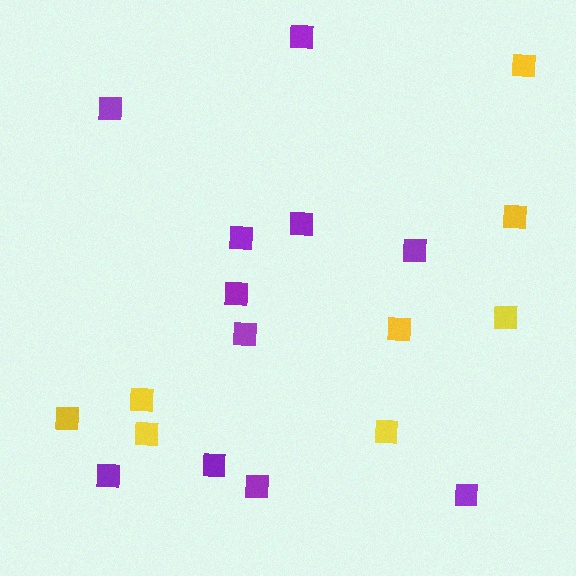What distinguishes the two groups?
There are 2 groups: one group of yellow squares (8) and one group of purple squares (11).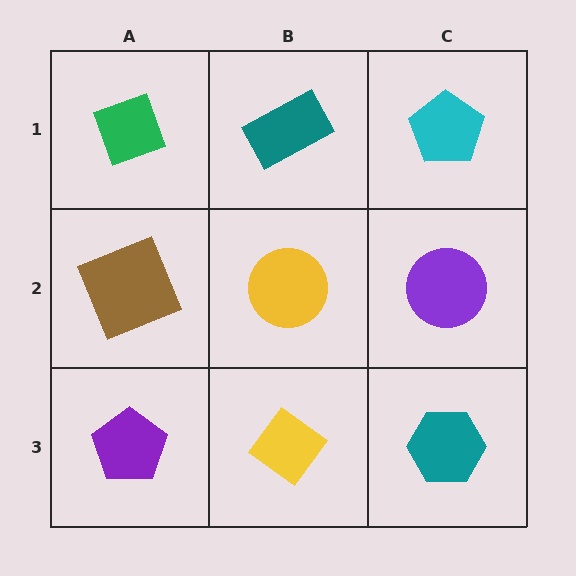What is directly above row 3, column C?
A purple circle.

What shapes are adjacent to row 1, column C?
A purple circle (row 2, column C), a teal rectangle (row 1, column B).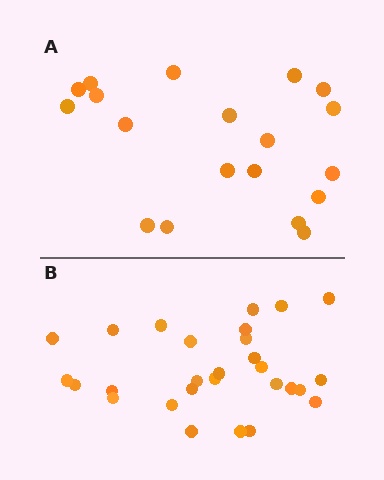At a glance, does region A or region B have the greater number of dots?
Region B (the bottom region) has more dots.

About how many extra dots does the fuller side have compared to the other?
Region B has roughly 8 or so more dots than region A.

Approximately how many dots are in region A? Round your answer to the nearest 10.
About 20 dots. (The exact count is 19, which rounds to 20.)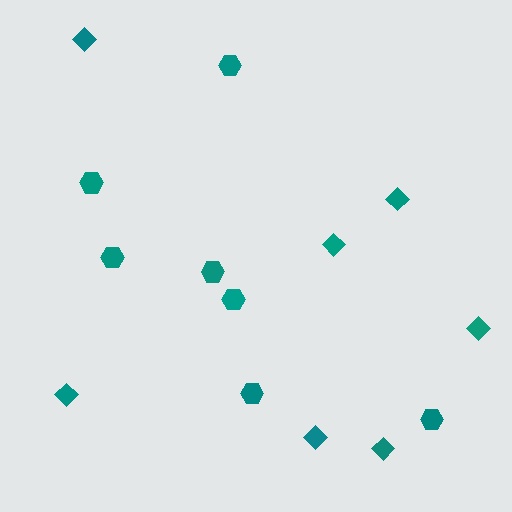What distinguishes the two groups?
There are 2 groups: one group of diamonds (7) and one group of hexagons (7).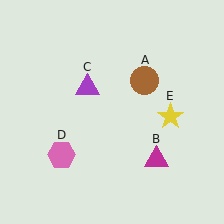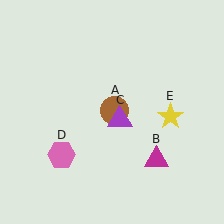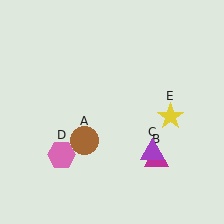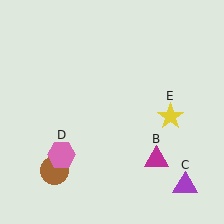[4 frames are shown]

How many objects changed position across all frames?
2 objects changed position: brown circle (object A), purple triangle (object C).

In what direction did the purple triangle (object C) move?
The purple triangle (object C) moved down and to the right.